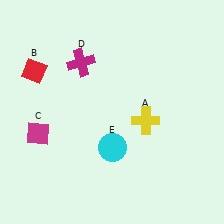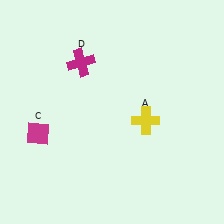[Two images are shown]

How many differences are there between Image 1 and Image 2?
There are 2 differences between the two images.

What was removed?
The red diamond (B), the cyan circle (E) were removed in Image 2.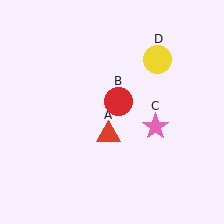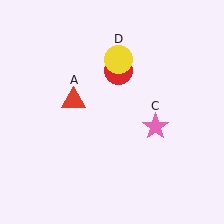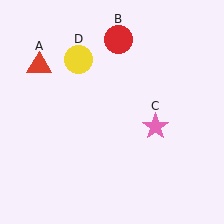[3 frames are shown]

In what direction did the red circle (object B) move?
The red circle (object B) moved up.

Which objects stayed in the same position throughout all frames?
Pink star (object C) remained stationary.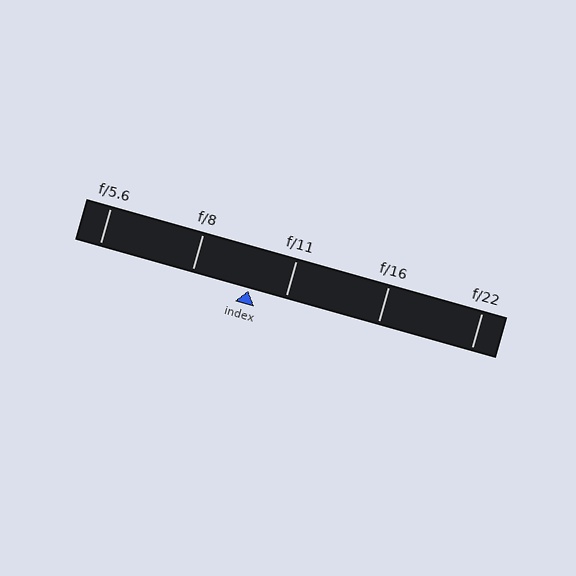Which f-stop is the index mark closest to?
The index mark is closest to f/11.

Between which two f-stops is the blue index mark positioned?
The index mark is between f/8 and f/11.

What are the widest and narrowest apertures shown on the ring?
The widest aperture shown is f/5.6 and the narrowest is f/22.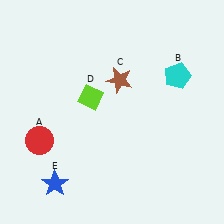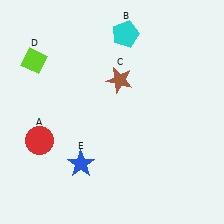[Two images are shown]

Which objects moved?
The objects that moved are: the cyan pentagon (B), the lime diamond (D), the blue star (E).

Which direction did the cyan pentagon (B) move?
The cyan pentagon (B) moved left.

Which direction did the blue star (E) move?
The blue star (E) moved right.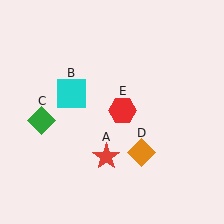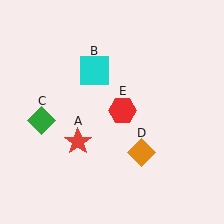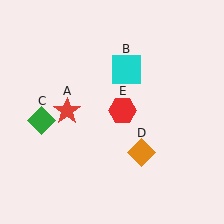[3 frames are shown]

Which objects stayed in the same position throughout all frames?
Green diamond (object C) and orange diamond (object D) and red hexagon (object E) remained stationary.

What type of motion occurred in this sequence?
The red star (object A), cyan square (object B) rotated clockwise around the center of the scene.